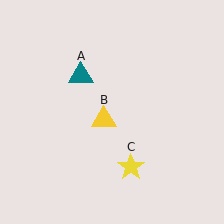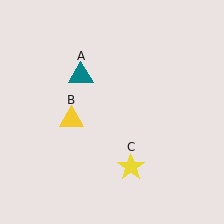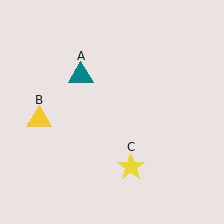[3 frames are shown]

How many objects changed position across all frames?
1 object changed position: yellow triangle (object B).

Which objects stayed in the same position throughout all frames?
Teal triangle (object A) and yellow star (object C) remained stationary.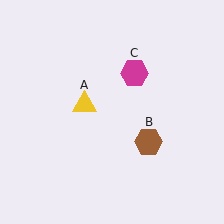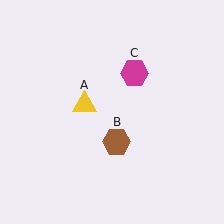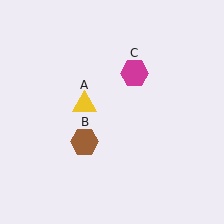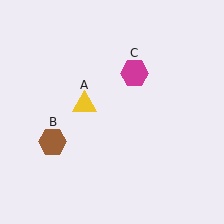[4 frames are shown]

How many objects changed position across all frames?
1 object changed position: brown hexagon (object B).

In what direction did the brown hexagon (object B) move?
The brown hexagon (object B) moved left.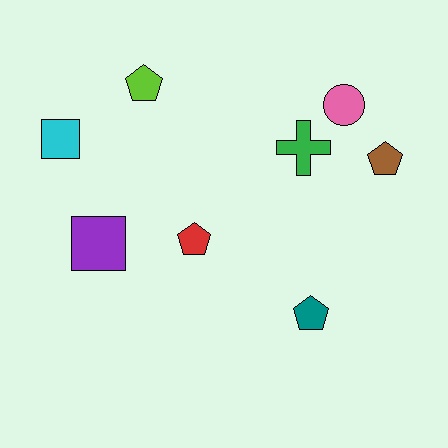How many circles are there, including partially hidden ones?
There is 1 circle.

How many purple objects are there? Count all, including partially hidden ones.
There is 1 purple object.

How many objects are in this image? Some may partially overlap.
There are 8 objects.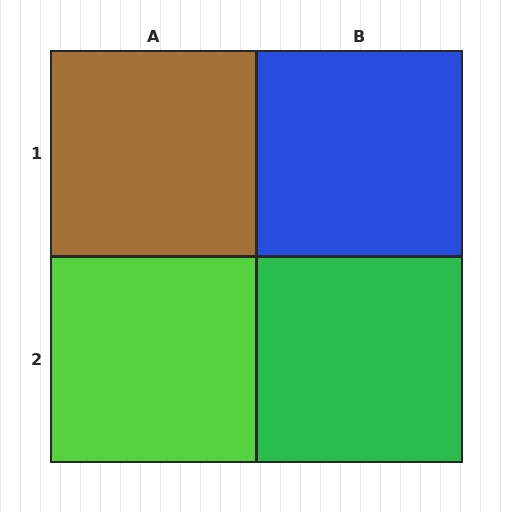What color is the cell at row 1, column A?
Brown.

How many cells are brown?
1 cell is brown.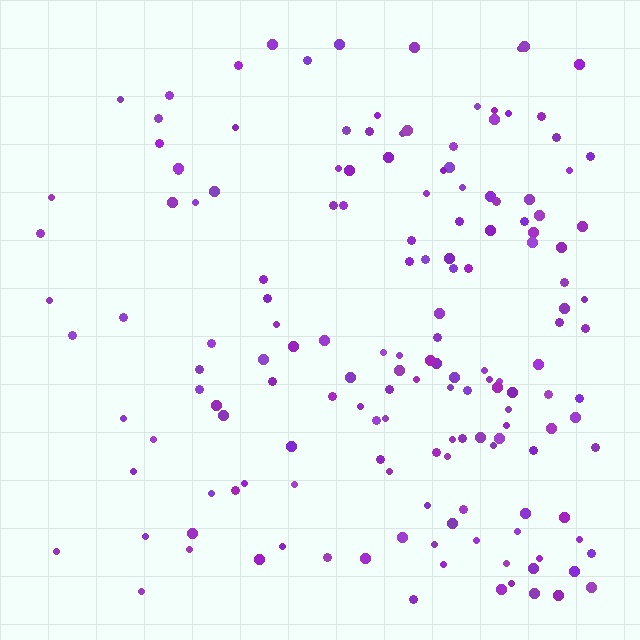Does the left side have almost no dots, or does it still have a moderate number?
Still a moderate number, just noticeably fewer than the right.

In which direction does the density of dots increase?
From left to right, with the right side densest.